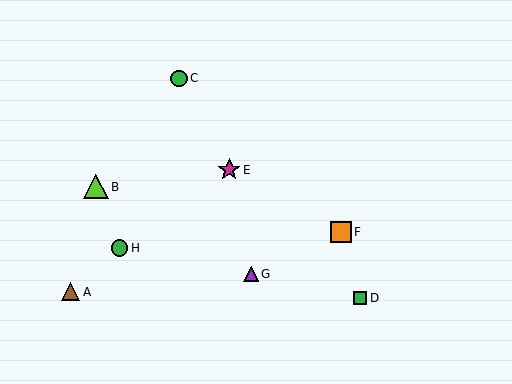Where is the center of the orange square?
The center of the orange square is at (341, 232).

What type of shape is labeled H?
Shape H is a green circle.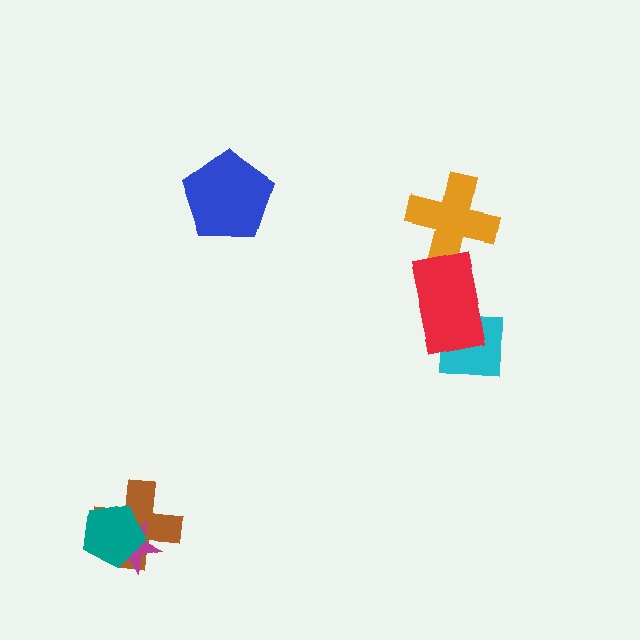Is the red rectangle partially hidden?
No, no other shape covers it.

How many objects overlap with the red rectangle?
2 objects overlap with the red rectangle.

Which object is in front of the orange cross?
The red rectangle is in front of the orange cross.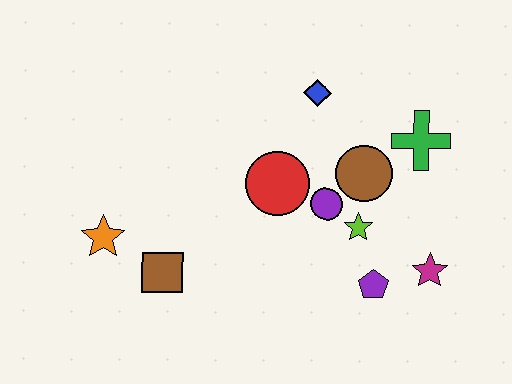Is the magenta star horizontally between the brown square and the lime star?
No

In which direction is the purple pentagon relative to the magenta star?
The purple pentagon is to the left of the magenta star.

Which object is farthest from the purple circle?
The orange star is farthest from the purple circle.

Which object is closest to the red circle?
The purple circle is closest to the red circle.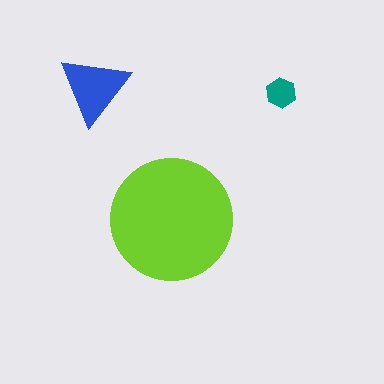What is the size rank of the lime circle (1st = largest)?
1st.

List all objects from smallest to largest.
The teal hexagon, the blue triangle, the lime circle.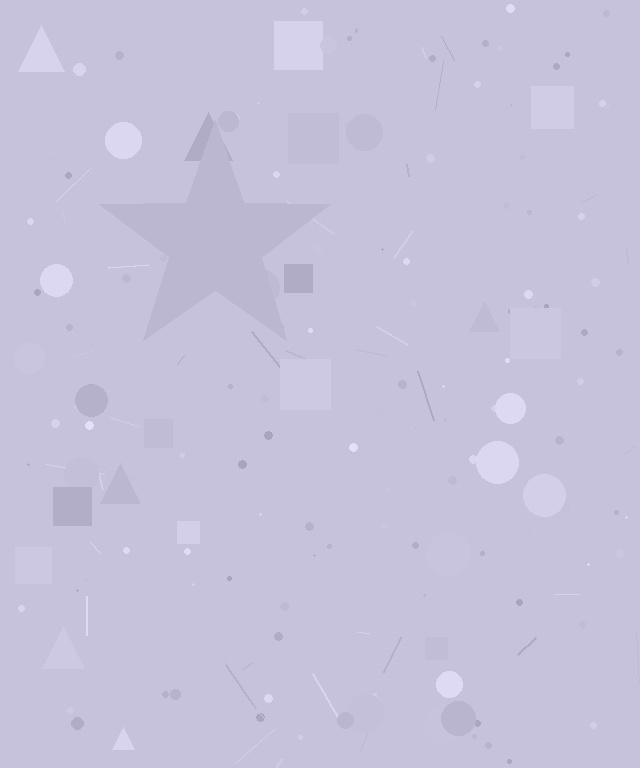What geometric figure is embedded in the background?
A star is embedded in the background.